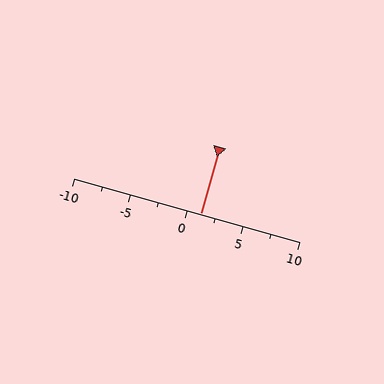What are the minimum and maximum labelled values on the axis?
The axis runs from -10 to 10.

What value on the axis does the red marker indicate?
The marker indicates approximately 1.2.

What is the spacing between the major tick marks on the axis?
The major ticks are spaced 5 apart.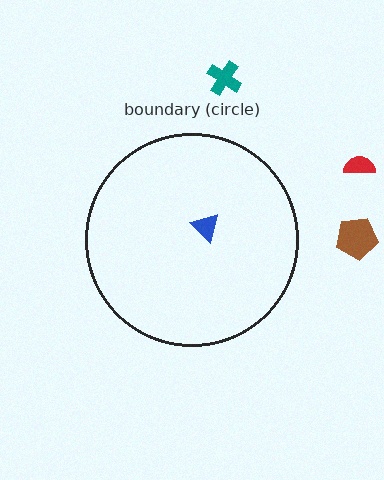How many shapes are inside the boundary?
1 inside, 3 outside.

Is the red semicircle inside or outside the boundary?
Outside.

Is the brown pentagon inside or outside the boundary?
Outside.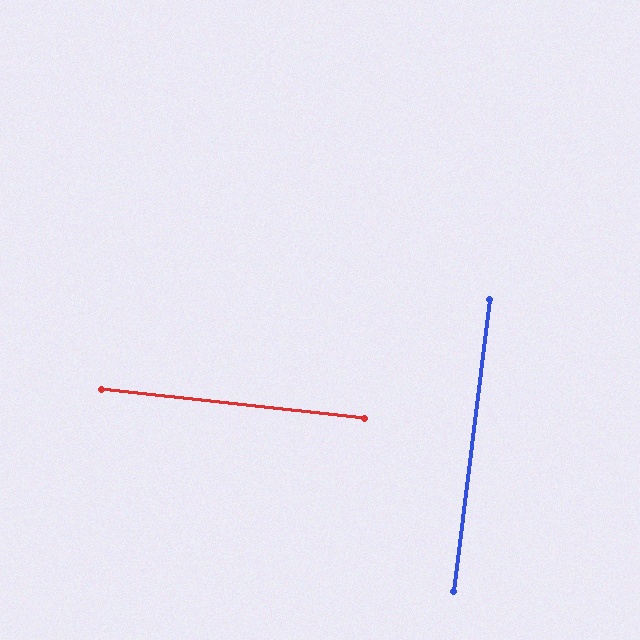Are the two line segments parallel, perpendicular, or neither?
Perpendicular — they meet at approximately 89°.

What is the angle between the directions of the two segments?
Approximately 89 degrees.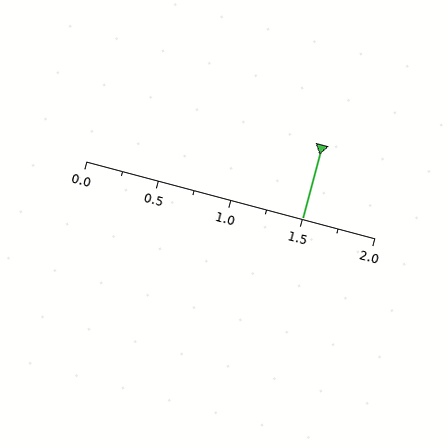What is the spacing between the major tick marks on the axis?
The major ticks are spaced 0.5 apart.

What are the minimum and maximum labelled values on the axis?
The axis runs from 0.0 to 2.0.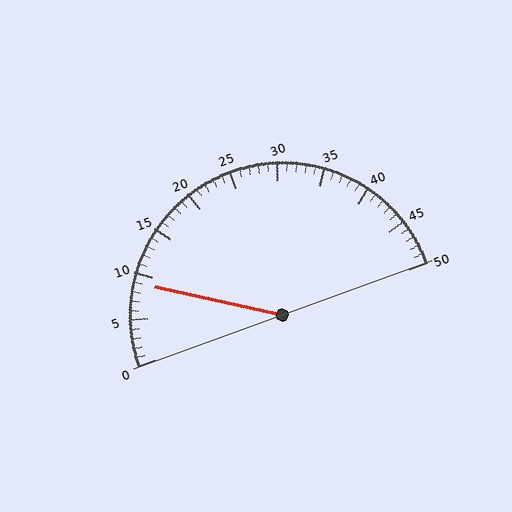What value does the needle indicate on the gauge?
The needle indicates approximately 9.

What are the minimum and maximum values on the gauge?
The gauge ranges from 0 to 50.